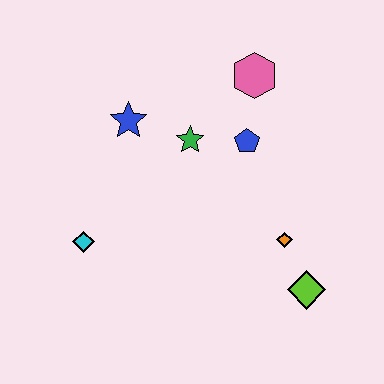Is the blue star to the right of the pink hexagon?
No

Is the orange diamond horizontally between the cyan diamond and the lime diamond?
Yes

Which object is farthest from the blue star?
The lime diamond is farthest from the blue star.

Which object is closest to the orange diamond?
The lime diamond is closest to the orange diamond.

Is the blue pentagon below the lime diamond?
No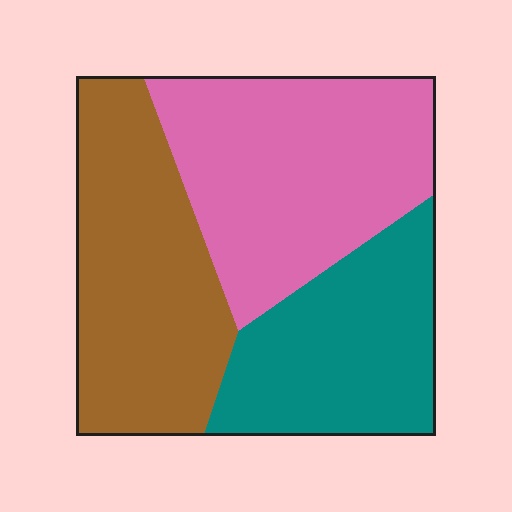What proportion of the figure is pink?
Pink takes up about three eighths (3/8) of the figure.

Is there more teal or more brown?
Brown.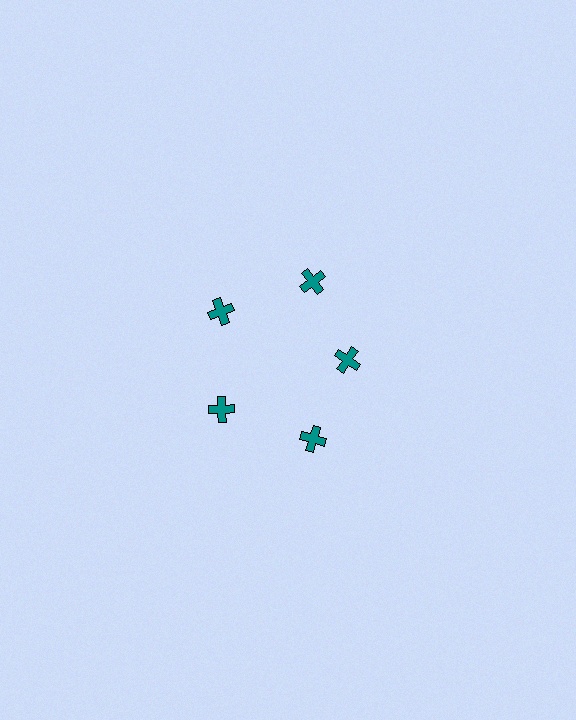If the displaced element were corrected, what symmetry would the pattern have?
It would have 5-fold rotational symmetry — the pattern would map onto itself every 72 degrees.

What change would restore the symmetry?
The symmetry would be restored by moving it outward, back onto the ring so that all 5 crosses sit at equal angles and equal distance from the center.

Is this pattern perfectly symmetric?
No. The 5 teal crosses are arranged in a ring, but one element near the 3 o'clock position is pulled inward toward the center, breaking the 5-fold rotational symmetry.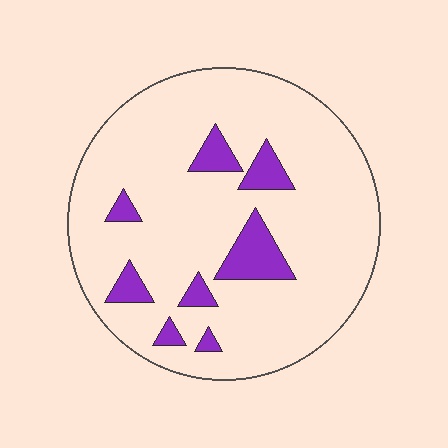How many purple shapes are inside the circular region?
8.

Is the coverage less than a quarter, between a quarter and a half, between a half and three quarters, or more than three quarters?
Less than a quarter.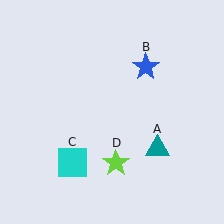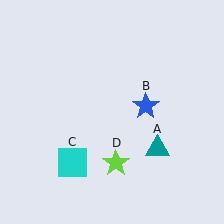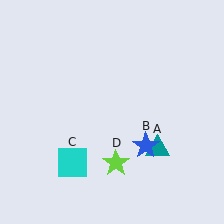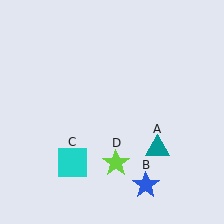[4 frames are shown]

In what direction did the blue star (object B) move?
The blue star (object B) moved down.